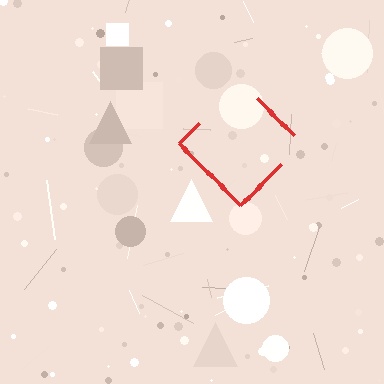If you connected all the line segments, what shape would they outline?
They would outline a diamond.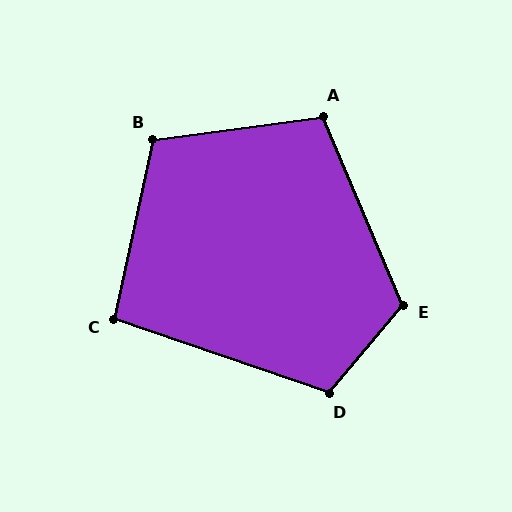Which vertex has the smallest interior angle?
C, at approximately 97 degrees.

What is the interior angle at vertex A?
Approximately 105 degrees (obtuse).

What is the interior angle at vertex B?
Approximately 110 degrees (obtuse).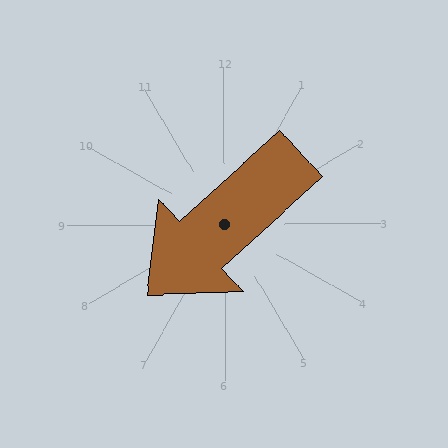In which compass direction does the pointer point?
Southwest.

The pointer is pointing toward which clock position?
Roughly 8 o'clock.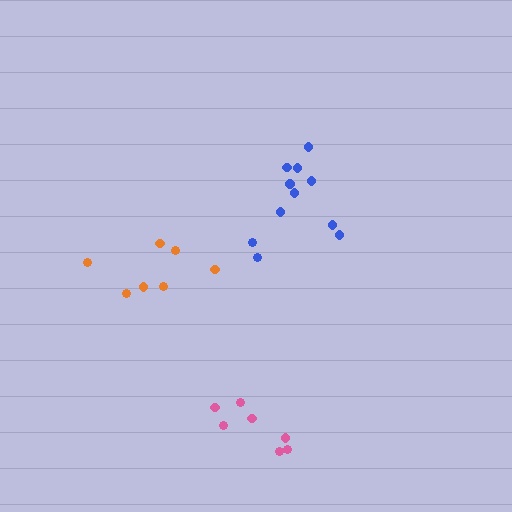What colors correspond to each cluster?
The clusters are colored: blue, pink, orange.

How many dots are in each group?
Group 1: 11 dots, Group 2: 7 dots, Group 3: 7 dots (25 total).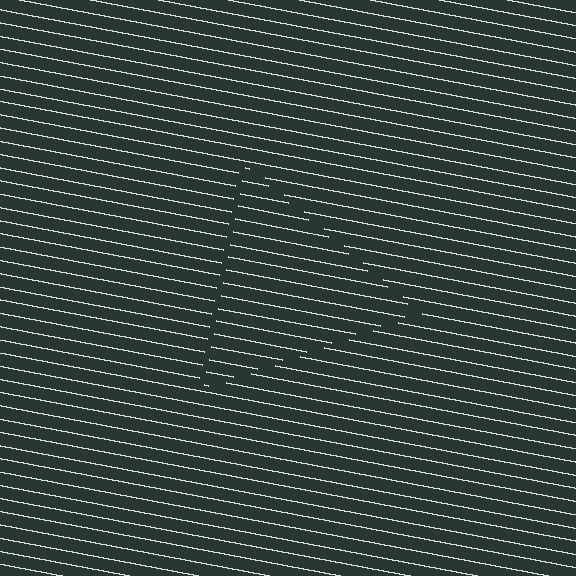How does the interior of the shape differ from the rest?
The interior of the shape contains the same grating, shifted by half a period — the contour is defined by the phase discontinuity where line-ends from the inner and outer gratings abut.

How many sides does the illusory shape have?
3 sides — the line-ends trace a triangle.